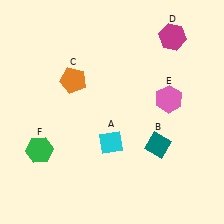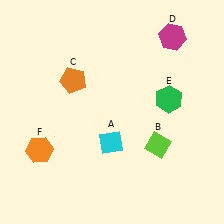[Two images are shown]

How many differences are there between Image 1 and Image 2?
There are 3 differences between the two images.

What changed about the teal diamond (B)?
In Image 1, B is teal. In Image 2, it changed to lime.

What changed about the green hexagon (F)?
In Image 1, F is green. In Image 2, it changed to orange.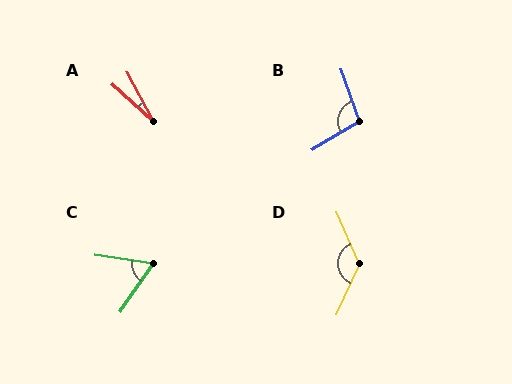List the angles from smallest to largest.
A (20°), C (64°), B (102°), D (132°).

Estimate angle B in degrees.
Approximately 102 degrees.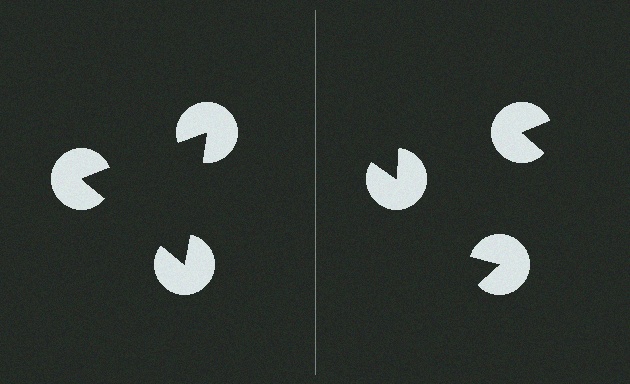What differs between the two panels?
The pac-man discs are positioned identically on both sides; only the wedge orientations differ. On the left they align to a triangle; on the right they are misaligned.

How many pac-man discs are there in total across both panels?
6 — 3 on each side.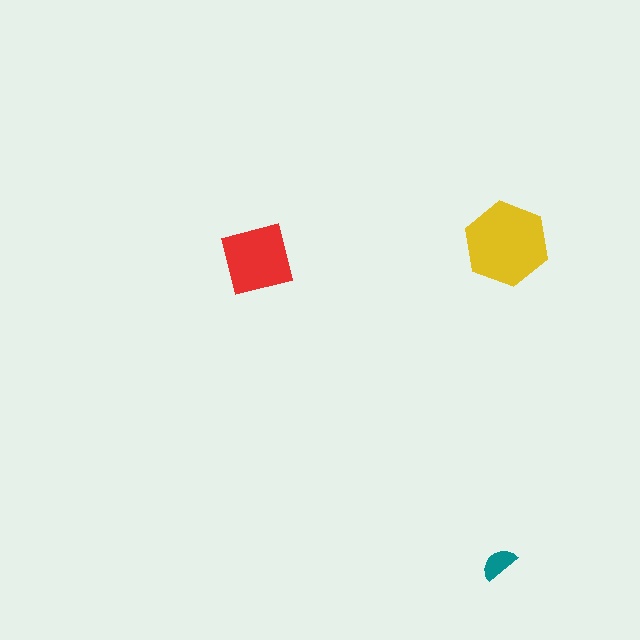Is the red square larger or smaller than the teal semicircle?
Larger.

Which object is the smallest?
The teal semicircle.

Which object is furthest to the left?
The red square is leftmost.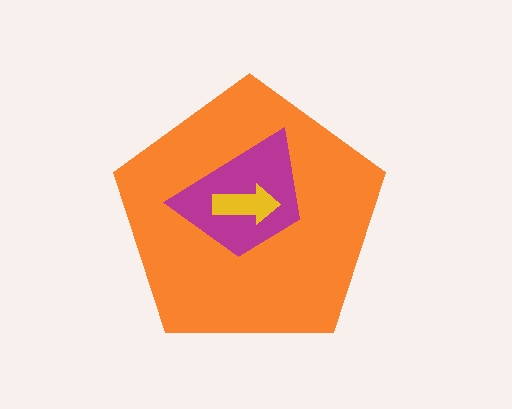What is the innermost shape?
The yellow arrow.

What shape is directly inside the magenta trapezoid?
The yellow arrow.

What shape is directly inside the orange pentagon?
The magenta trapezoid.